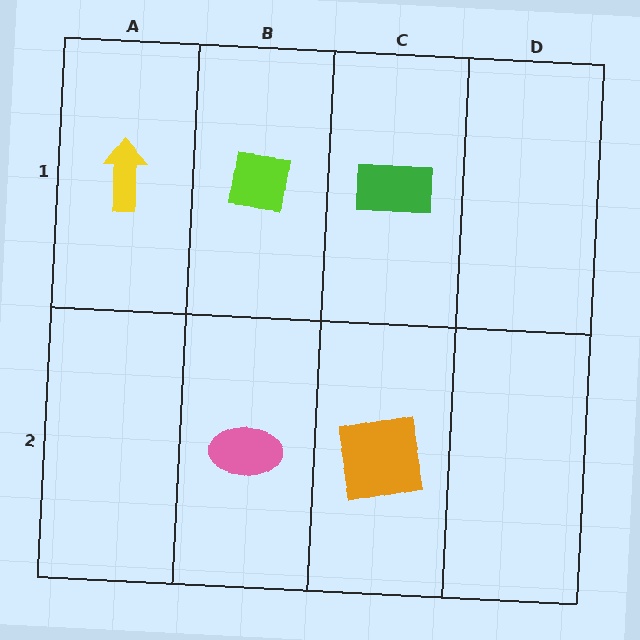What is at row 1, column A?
A yellow arrow.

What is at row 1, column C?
A green rectangle.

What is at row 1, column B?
A lime square.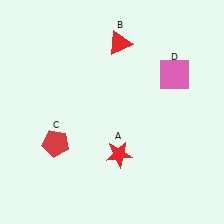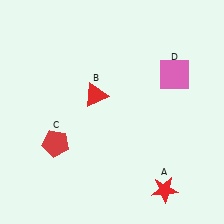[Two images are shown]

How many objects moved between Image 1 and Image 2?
2 objects moved between the two images.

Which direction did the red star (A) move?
The red star (A) moved right.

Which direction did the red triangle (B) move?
The red triangle (B) moved down.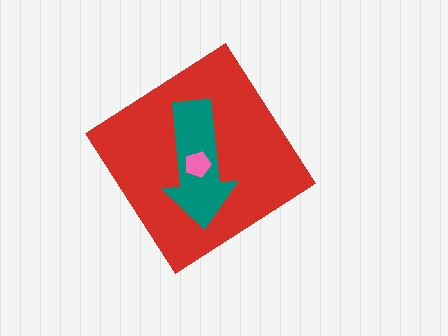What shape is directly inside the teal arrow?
The pink pentagon.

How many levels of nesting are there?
3.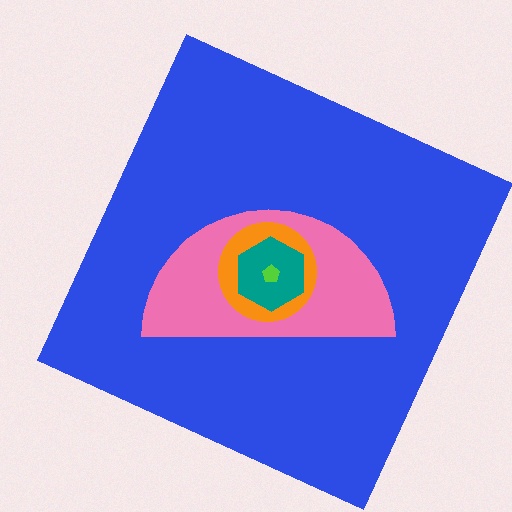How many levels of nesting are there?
5.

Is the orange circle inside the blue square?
Yes.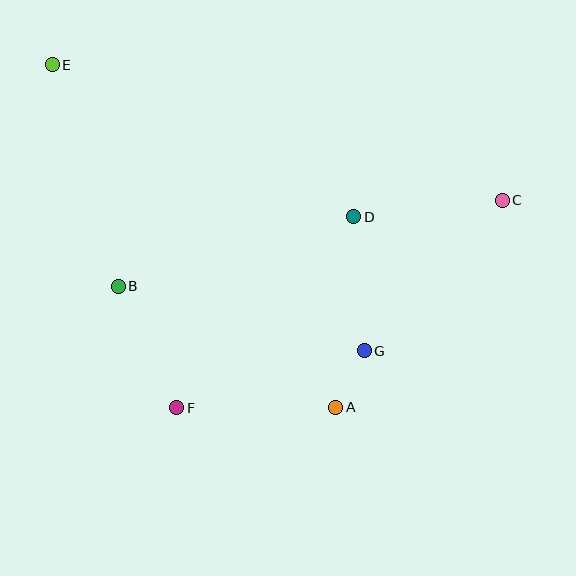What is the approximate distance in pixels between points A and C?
The distance between A and C is approximately 266 pixels.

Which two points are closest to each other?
Points A and G are closest to each other.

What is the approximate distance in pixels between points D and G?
The distance between D and G is approximately 134 pixels.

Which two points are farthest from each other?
Points C and E are farthest from each other.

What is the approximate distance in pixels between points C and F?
The distance between C and F is approximately 386 pixels.